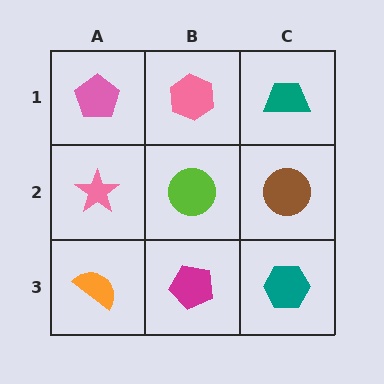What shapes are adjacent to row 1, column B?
A lime circle (row 2, column B), a pink pentagon (row 1, column A), a teal trapezoid (row 1, column C).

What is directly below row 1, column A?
A pink star.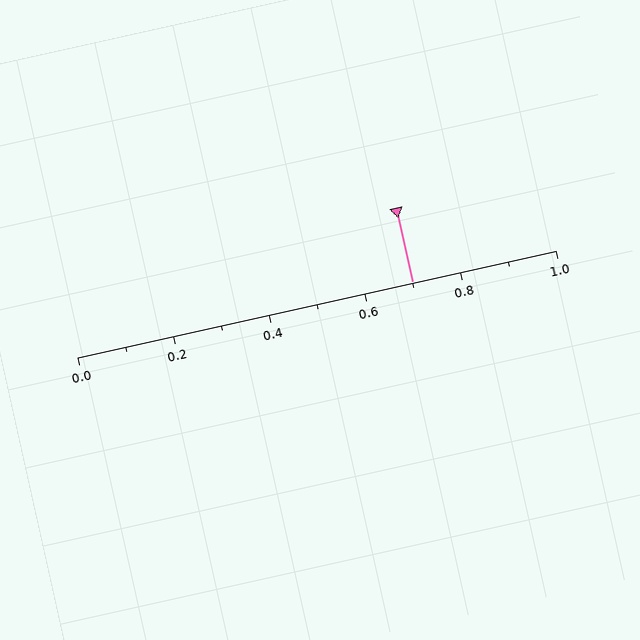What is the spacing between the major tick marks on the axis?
The major ticks are spaced 0.2 apart.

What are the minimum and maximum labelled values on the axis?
The axis runs from 0.0 to 1.0.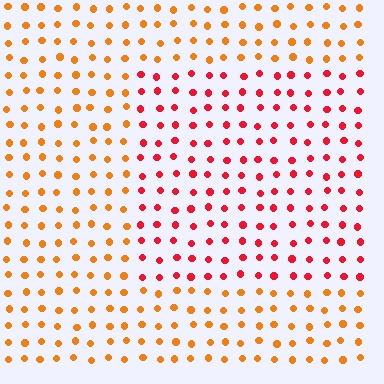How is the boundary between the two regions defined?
The boundary is defined purely by a slight shift in hue (about 37 degrees). Spacing, size, and orientation are identical on both sides.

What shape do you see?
I see a rectangle.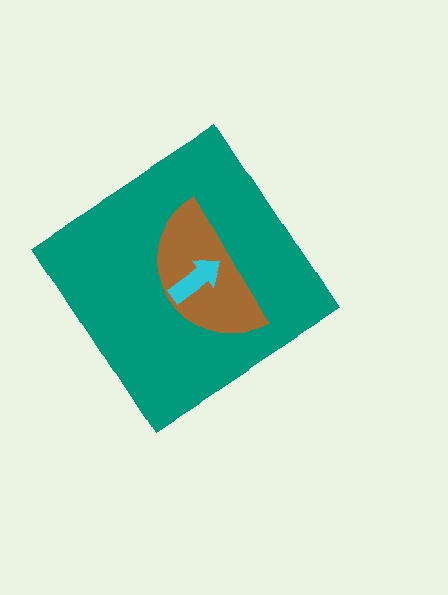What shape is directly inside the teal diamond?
The brown semicircle.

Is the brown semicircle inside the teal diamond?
Yes.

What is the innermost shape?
The cyan arrow.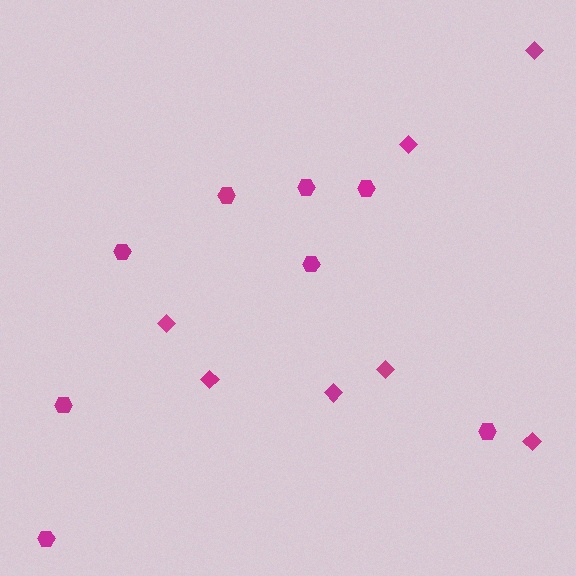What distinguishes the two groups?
There are 2 groups: one group of diamonds (7) and one group of hexagons (8).